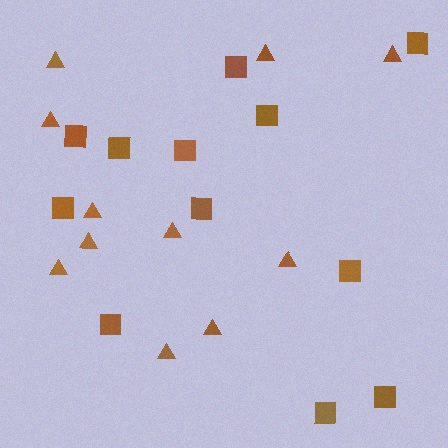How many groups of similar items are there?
There are 2 groups: one group of triangles (11) and one group of squares (12).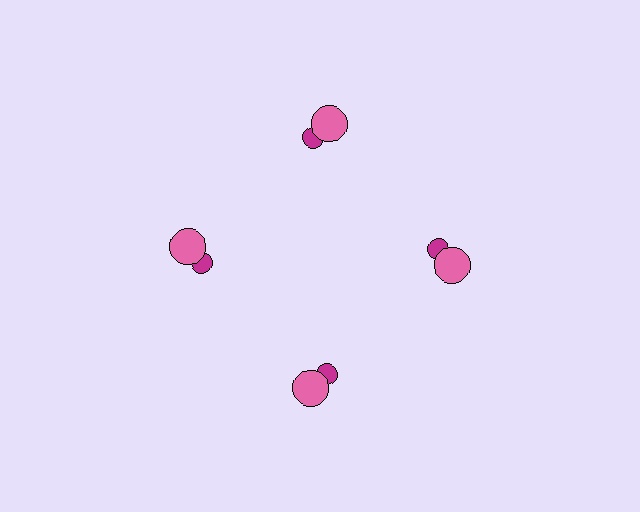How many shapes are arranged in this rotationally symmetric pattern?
There are 8 shapes, arranged in 4 groups of 2.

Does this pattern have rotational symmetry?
Yes, this pattern has 4-fold rotational symmetry. It looks the same after rotating 90 degrees around the center.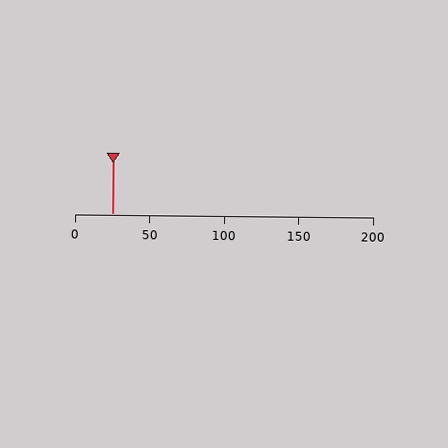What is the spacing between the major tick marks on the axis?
The major ticks are spaced 50 apart.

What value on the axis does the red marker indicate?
The marker indicates approximately 25.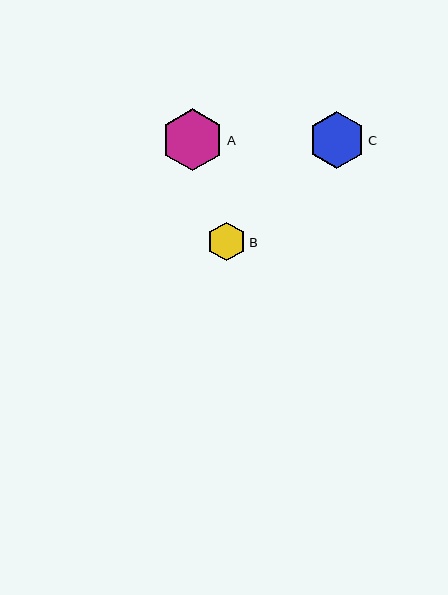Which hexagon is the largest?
Hexagon A is the largest with a size of approximately 62 pixels.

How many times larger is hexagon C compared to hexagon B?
Hexagon C is approximately 1.5 times the size of hexagon B.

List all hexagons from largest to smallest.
From largest to smallest: A, C, B.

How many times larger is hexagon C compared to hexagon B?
Hexagon C is approximately 1.5 times the size of hexagon B.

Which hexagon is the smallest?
Hexagon B is the smallest with a size of approximately 39 pixels.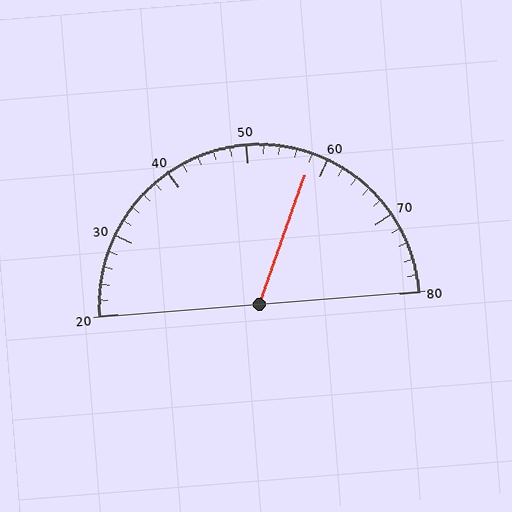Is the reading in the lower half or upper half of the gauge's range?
The reading is in the upper half of the range (20 to 80).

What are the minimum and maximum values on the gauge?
The gauge ranges from 20 to 80.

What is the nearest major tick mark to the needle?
The nearest major tick mark is 60.